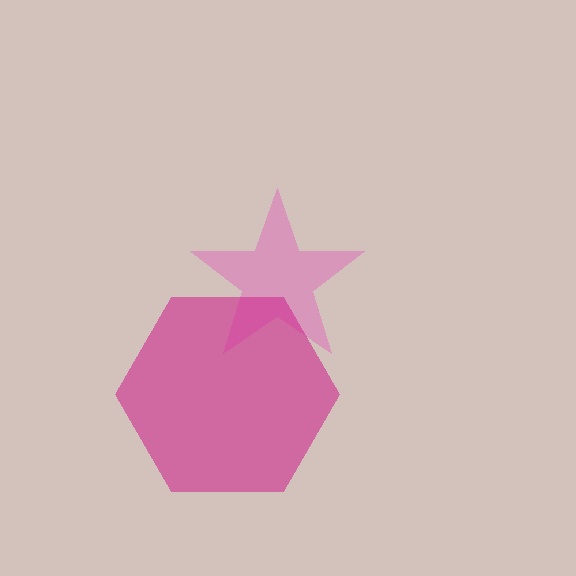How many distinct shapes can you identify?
There are 2 distinct shapes: a pink star, a magenta hexagon.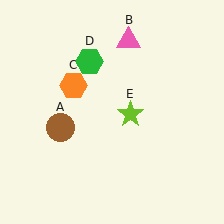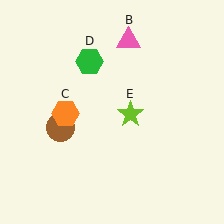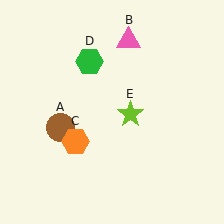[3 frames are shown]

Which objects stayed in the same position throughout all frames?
Brown circle (object A) and pink triangle (object B) and green hexagon (object D) and lime star (object E) remained stationary.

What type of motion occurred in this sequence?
The orange hexagon (object C) rotated counterclockwise around the center of the scene.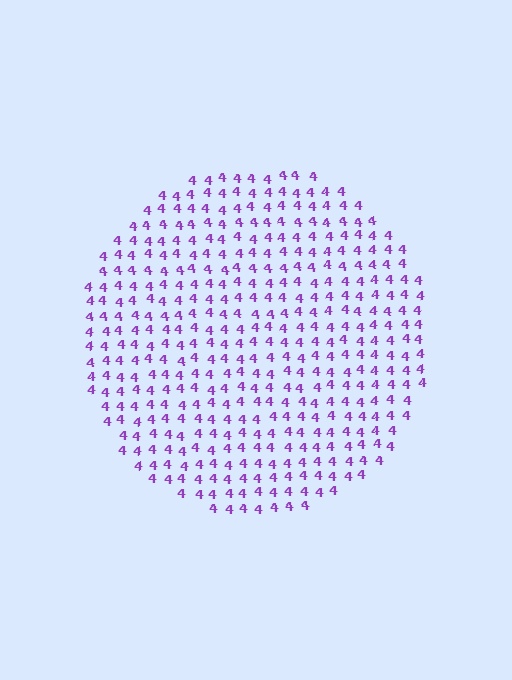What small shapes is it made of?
It is made of small digit 4's.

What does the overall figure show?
The overall figure shows a circle.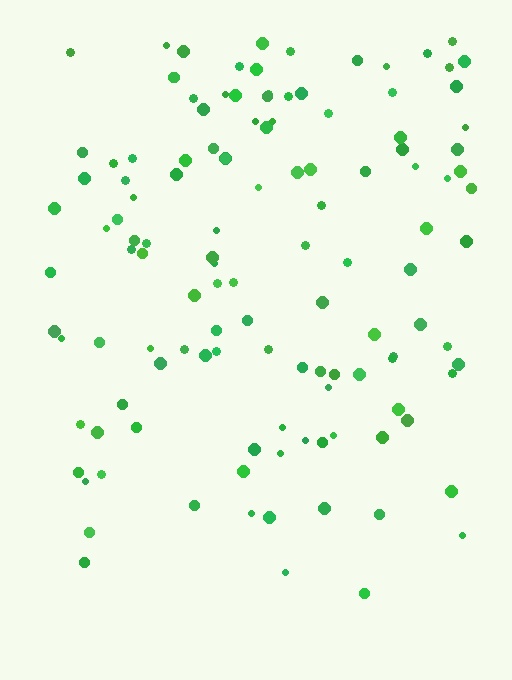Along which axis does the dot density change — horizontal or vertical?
Vertical.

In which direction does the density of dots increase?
From bottom to top, with the top side densest.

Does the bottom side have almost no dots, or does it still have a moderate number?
Still a moderate number, just noticeably fewer than the top.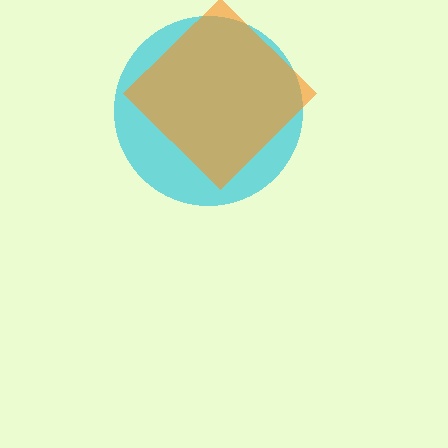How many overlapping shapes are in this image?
There are 2 overlapping shapes in the image.